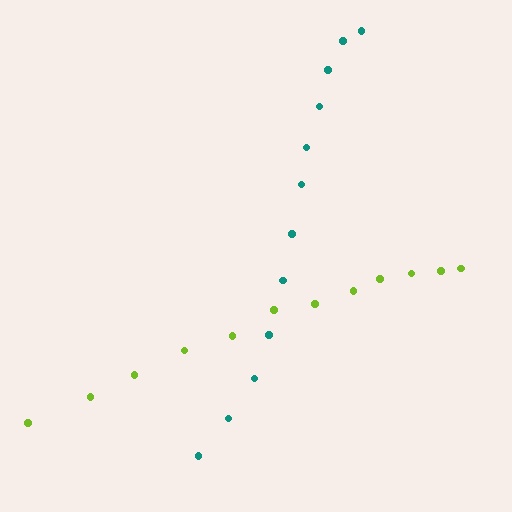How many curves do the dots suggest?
There are 2 distinct paths.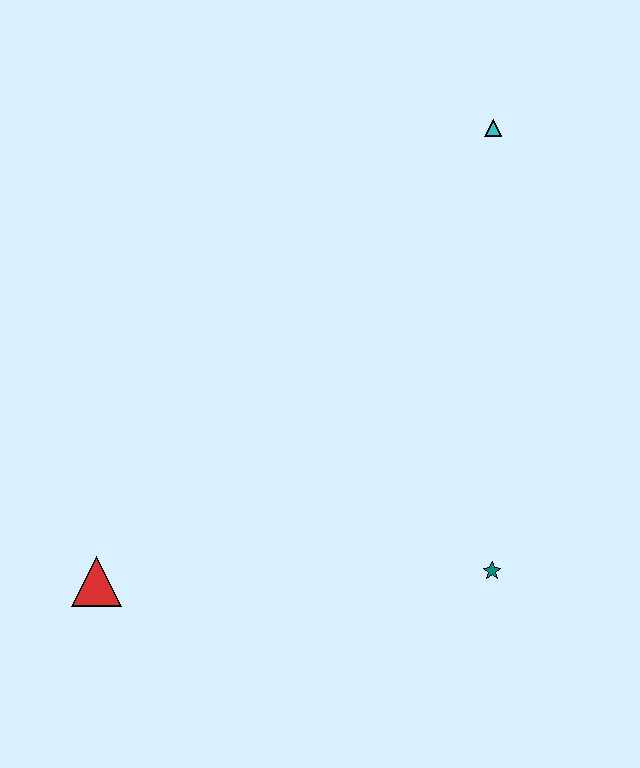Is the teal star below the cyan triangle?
Yes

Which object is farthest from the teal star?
The cyan triangle is farthest from the teal star.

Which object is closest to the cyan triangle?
The teal star is closest to the cyan triangle.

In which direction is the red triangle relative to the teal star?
The red triangle is to the left of the teal star.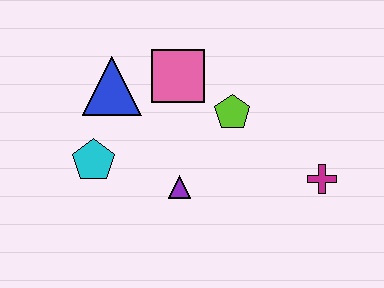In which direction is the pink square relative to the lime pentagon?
The pink square is to the left of the lime pentagon.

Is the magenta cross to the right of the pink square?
Yes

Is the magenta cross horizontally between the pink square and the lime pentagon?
No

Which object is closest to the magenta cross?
The lime pentagon is closest to the magenta cross.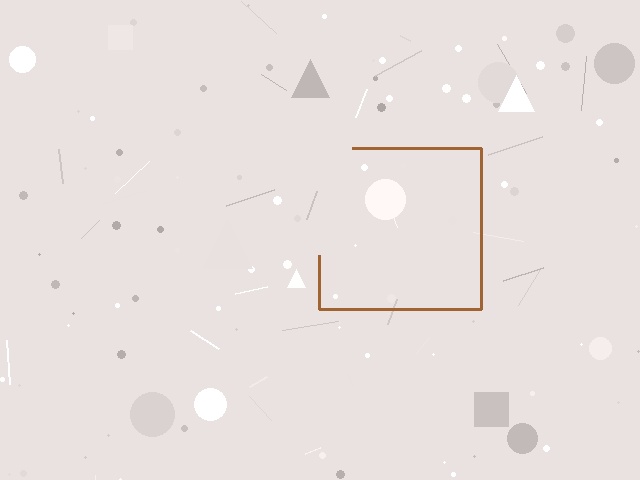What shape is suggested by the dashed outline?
The dashed outline suggests a square.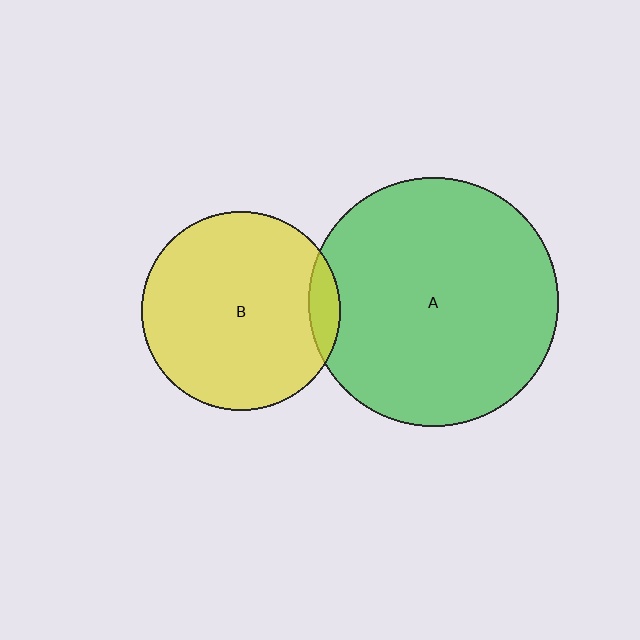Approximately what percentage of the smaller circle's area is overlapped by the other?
Approximately 10%.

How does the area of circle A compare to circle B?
Approximately 1.6 times.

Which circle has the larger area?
Circle A (green).